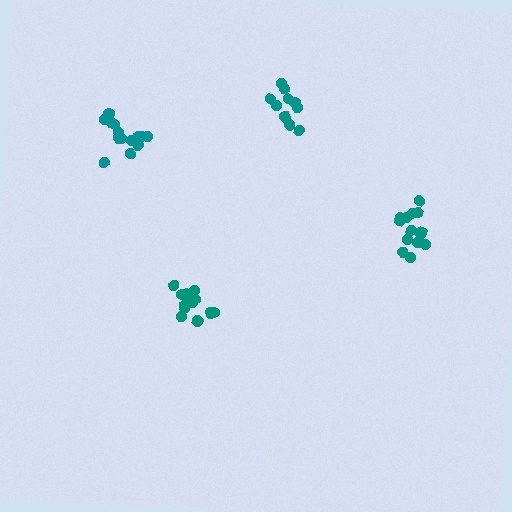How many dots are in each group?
Group 1: 14 dots, Group 2: 14 dots, Group 3: 15 dots, Group 4: 12 dots (55 total).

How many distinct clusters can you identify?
There are 4 distinct clusters.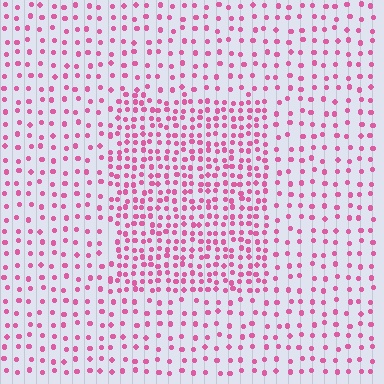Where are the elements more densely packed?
The elements are more densely packed inside the rectangle boundary.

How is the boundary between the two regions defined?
The boundary is defined by a change in element density (approximately 2.1x ratio). All elements are the same color, size, and shape.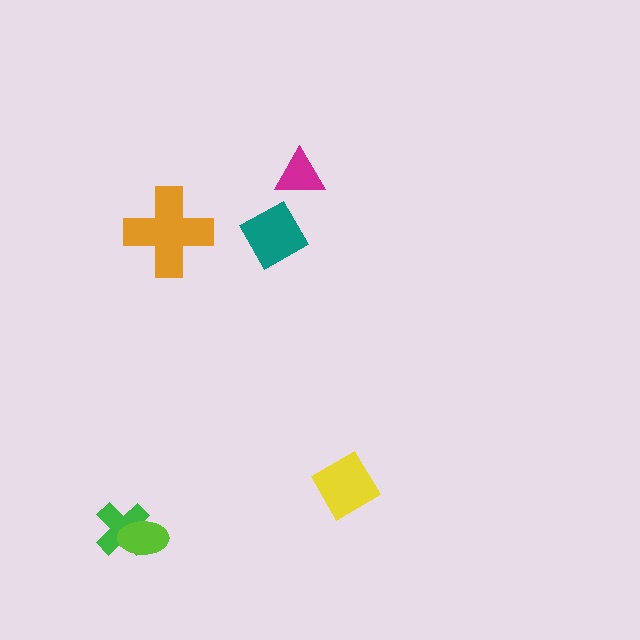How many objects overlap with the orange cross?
0 objects overlap with the orange cross.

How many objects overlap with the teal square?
0 objects overlap with the teal square.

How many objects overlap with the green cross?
1 object overlaps with the green cross.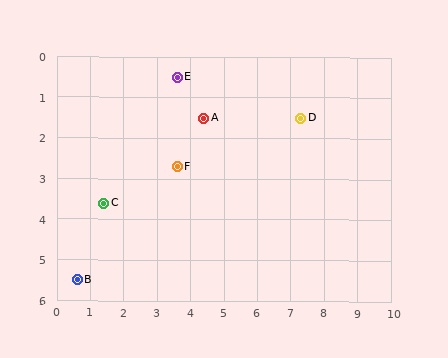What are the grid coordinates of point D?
Point D is at approximately (7.3, 1.5).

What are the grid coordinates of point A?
Point A is at approximately (4.4, 1.5).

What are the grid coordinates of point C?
Point C is at approximately (1.4, 3.6).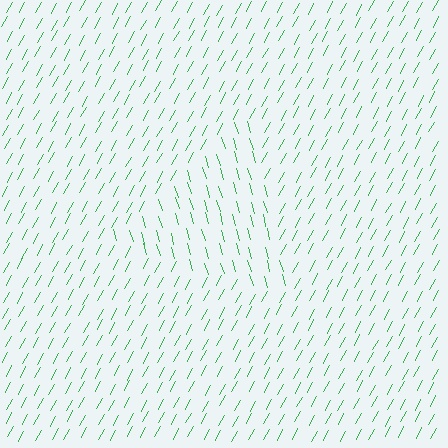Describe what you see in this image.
The image is filled with small green line segments. A triangle region in the image has lines oriented differently from the surrounding lines, creating a visible texture boundary.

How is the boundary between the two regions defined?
The boundary is defined purely by a change in line orientation (approximately 45 degrees difference). All lines are the same color and thickness.